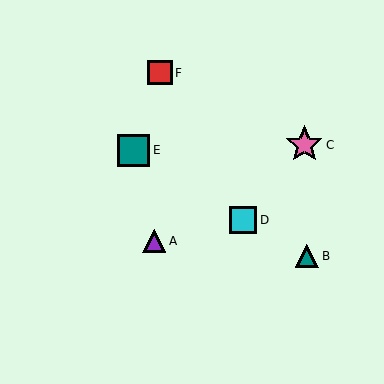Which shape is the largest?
The pink star (labeled C) is the largest.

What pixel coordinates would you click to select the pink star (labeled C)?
Click at (304, 145) to select the pink star C.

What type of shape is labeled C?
Shape C is a pink star.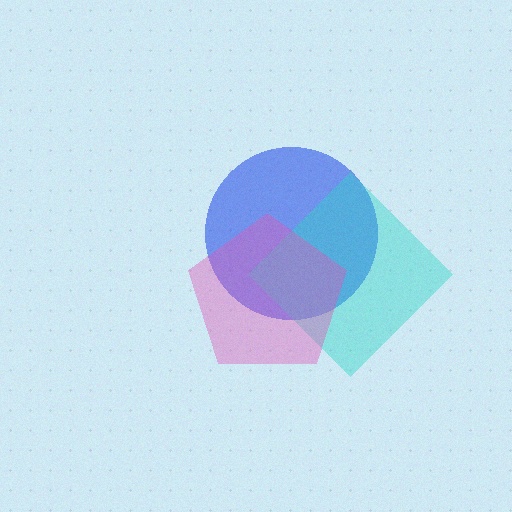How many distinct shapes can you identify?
There are 3 distinct shapes: a blue circle, a cyan diamond, a pink pentagon.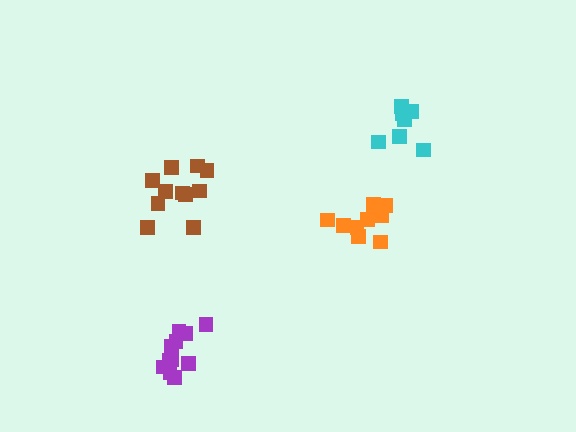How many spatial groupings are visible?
There are 4 spatial groupings.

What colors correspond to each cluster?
The clusters are colored: purple, cyan, brown, orange.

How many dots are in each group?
Group 1: 11 dots, Group 2: 7 dots, Group 3: 11 dots, Group 4: 9 dots (38 total).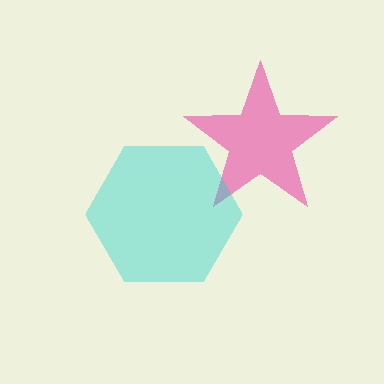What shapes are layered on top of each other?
The layered shapes are: a pink star, a cyan hexagon.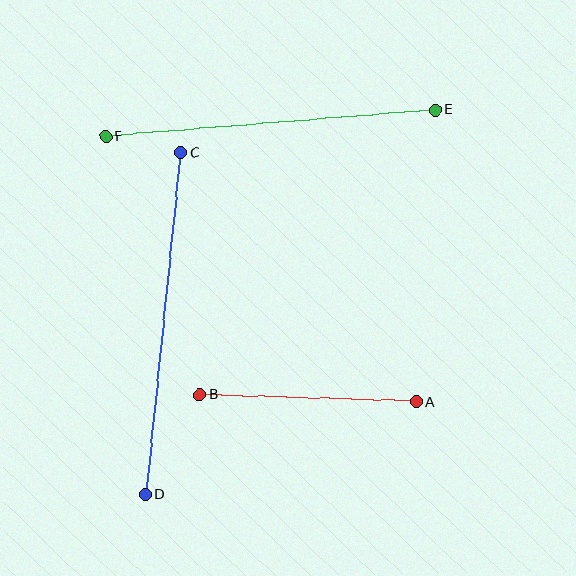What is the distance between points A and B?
The distance is approximately 217 pixels.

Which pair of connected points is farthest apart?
Points C and D are farthest apart.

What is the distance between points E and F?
The distance is approximately 331 pixels.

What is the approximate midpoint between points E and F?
The midpoint is at approximately (271, 123) pixels.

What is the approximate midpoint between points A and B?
The midpoint is at approximately (308, 398) pixels.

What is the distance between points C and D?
The distance is approximately 344 pixels.